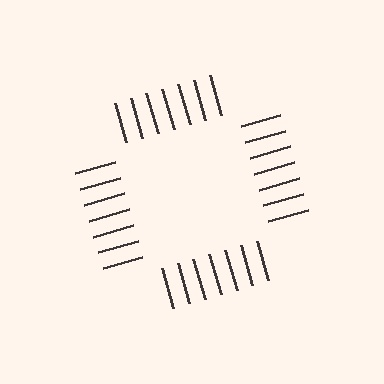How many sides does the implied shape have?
4 sides — the line-ends trace a square.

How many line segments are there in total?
28 — 7 along each of the 4 edges.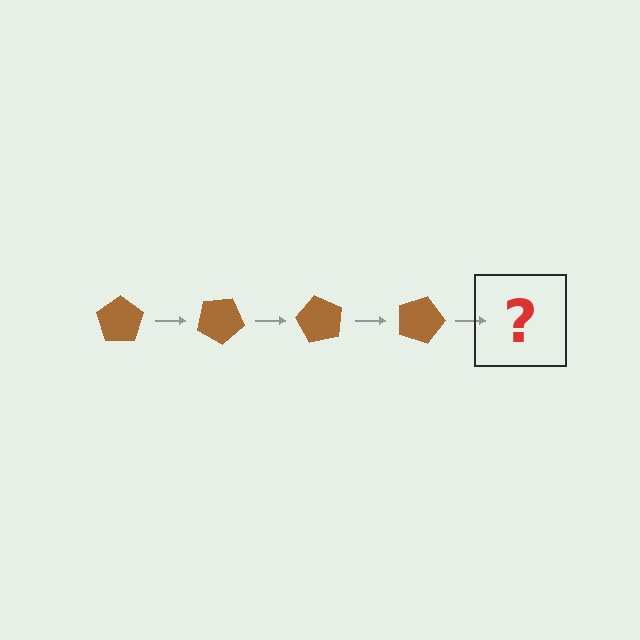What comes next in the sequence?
The next element should be a brown pentagon rotated 120 degrees.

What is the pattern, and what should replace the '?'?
The pattern is that the pentagon rotates 30 degrees each step. The '?' should be a brown pentagon rotated 120 degrees.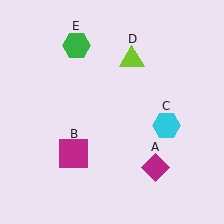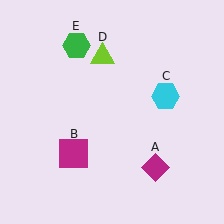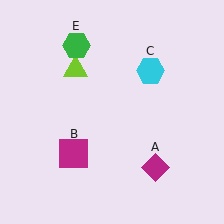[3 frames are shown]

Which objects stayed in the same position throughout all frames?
Magenta diamond (object A) and magenta square (object B) and green hexagon (object E) remained stationary.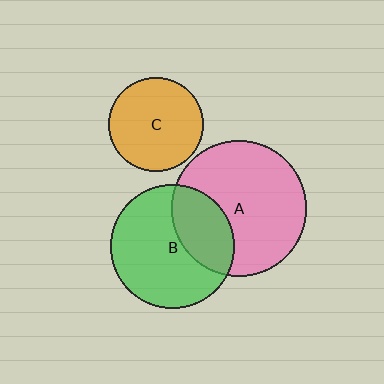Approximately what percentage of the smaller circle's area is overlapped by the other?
Approximately 30%.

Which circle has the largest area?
Circle A (pink).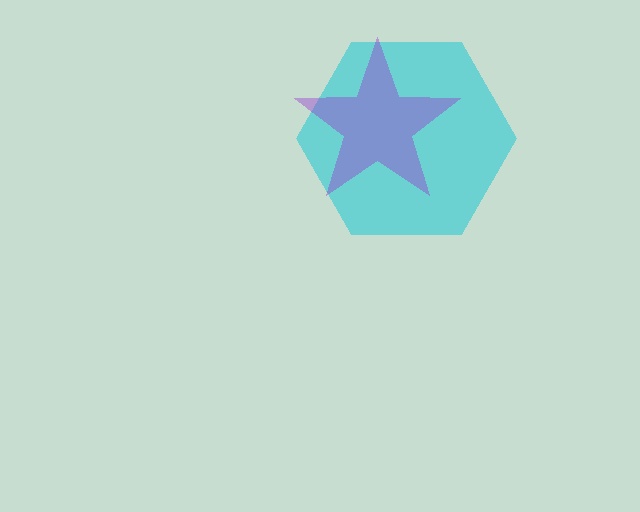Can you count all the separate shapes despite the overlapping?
Yes, there are 2 separate shapes.